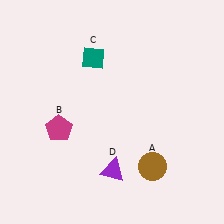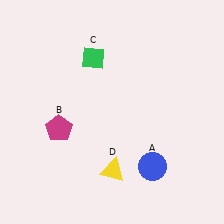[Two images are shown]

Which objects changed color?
A changed from brown to blue. C changed from teal to green. D changed from purple to yellow.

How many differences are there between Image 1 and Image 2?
There are 3 differences between the two images.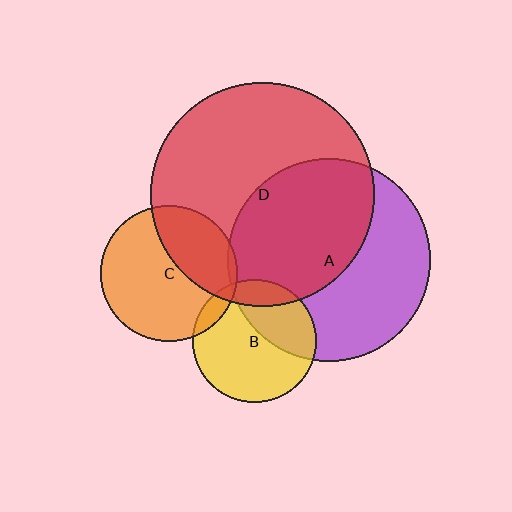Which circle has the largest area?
Circle D (red).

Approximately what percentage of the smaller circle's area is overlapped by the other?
Approximately 10%.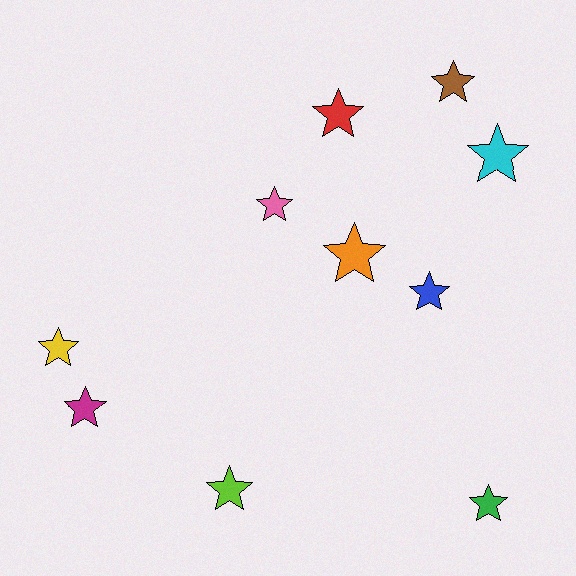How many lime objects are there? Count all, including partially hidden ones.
There is 1 lime object.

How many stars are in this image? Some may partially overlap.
There are 10 stars.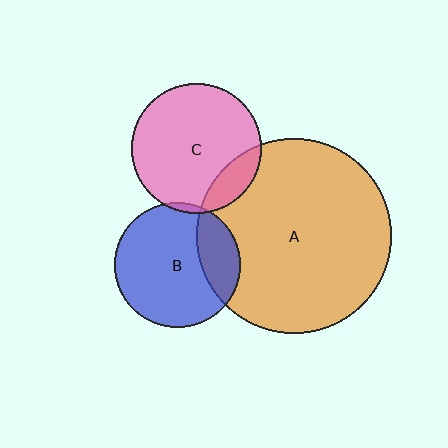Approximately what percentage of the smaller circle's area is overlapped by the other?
Approximately 20%.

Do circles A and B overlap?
Yes.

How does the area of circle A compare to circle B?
Approximately 2.4 times.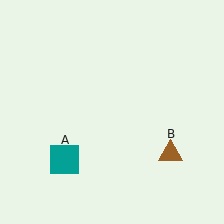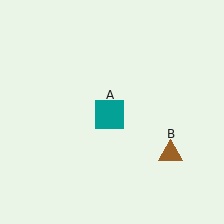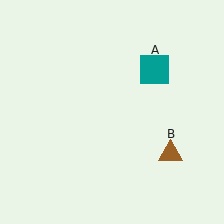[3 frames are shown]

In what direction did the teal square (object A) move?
The teal square (object A) moved up and to the right.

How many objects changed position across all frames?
1 object changed position: teal square (object A).